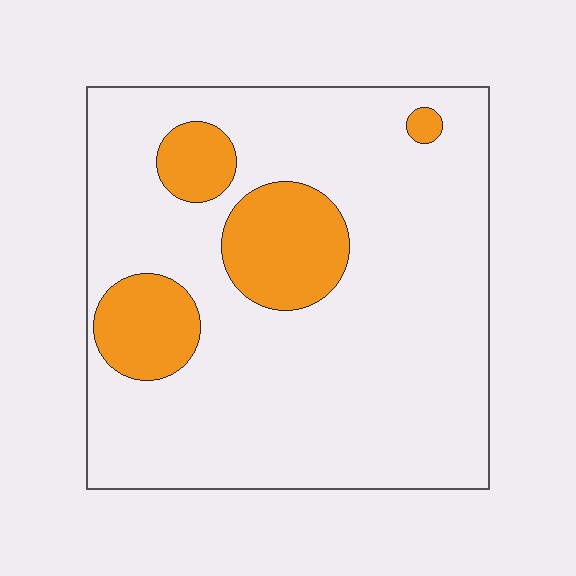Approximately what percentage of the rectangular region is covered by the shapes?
Approximately 15%.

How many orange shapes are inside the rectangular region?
4.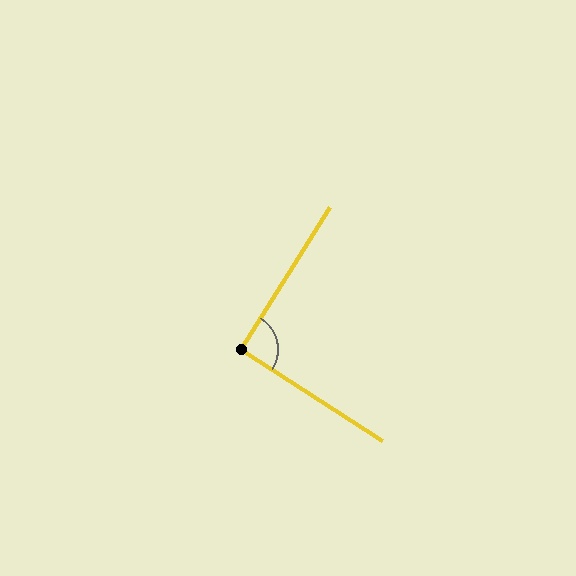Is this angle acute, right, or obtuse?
It is approximately a right angle.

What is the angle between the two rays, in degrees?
Approximately 91 degrees.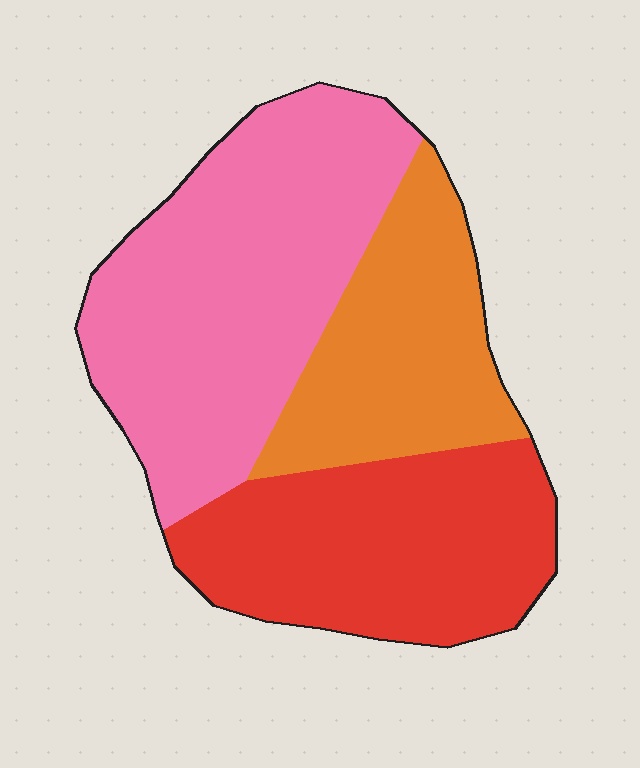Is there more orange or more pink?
Pink.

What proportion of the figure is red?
Red takes up about one third (1/3) of the figure.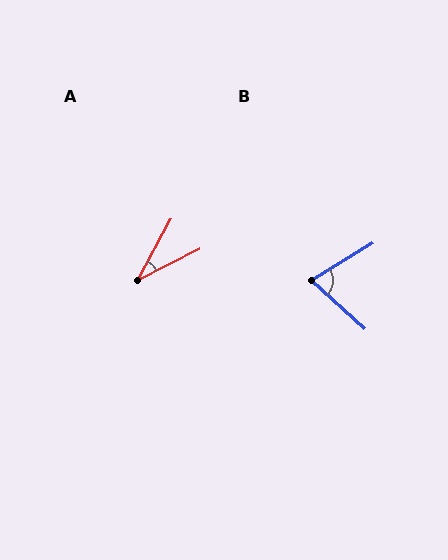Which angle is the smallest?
A, at approximately 34 degrees.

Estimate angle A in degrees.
Approximately 34 degrees.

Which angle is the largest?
B, at approximately 73 degrees.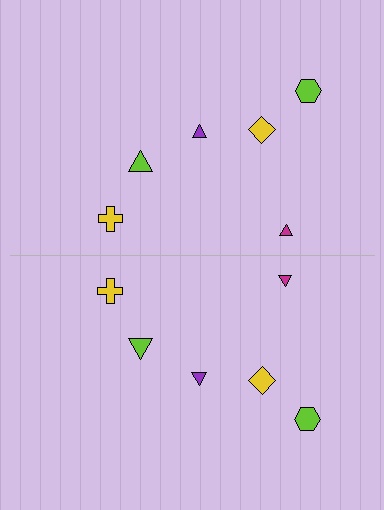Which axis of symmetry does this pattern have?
The pattern has a horizontal axis of symmetry running through the center of the image.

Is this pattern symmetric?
Yes, this pattern has bilateral (reflection) symmetry.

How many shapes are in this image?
There are 12 shapes in this image.